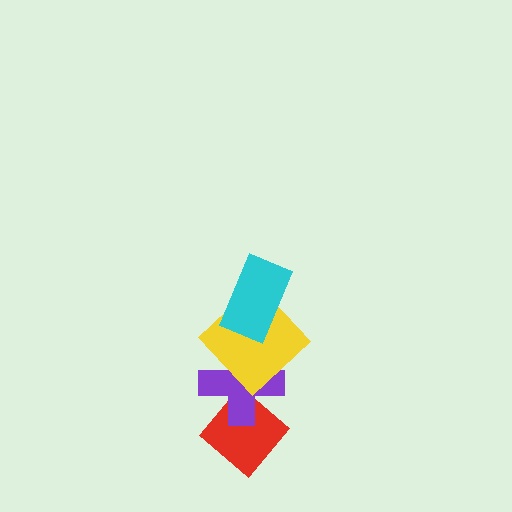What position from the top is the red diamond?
The red diamond is 4th from the top.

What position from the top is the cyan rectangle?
The cyan rectangle is 1st from the top.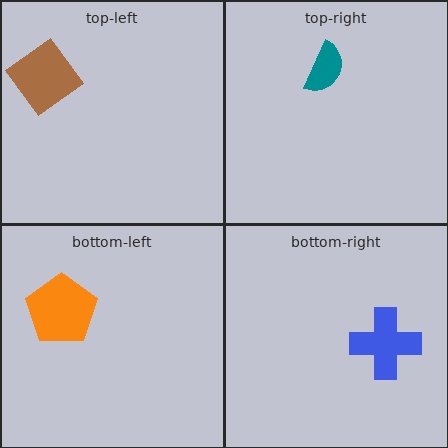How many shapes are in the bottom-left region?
1.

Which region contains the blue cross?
The bottom-right region.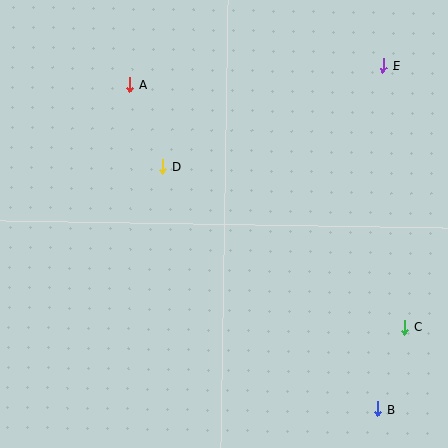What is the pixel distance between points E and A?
The distance between E and A is 254 pixels.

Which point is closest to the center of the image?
Point D at (163, 167) is closest to the center.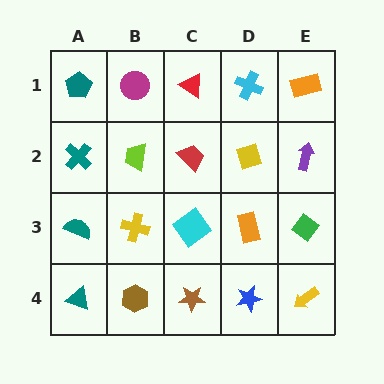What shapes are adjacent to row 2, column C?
A red triangle (row 1, column C), a cyan diamond (row 3, column C), a lime trapezoid (row 2, column B), a yellow diamond (row 2, column D).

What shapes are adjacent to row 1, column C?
A red trapezoid (row 2, column C), a magenta circle (row 1, column B), a cyan cross (row 1, column D).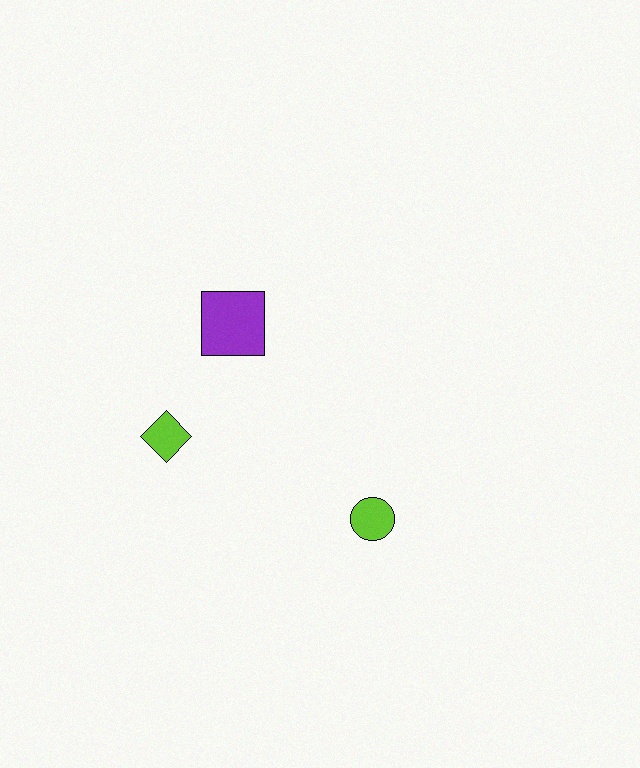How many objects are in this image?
There are 3 objects.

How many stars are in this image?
There are no stars.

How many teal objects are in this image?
There are no teal objects.